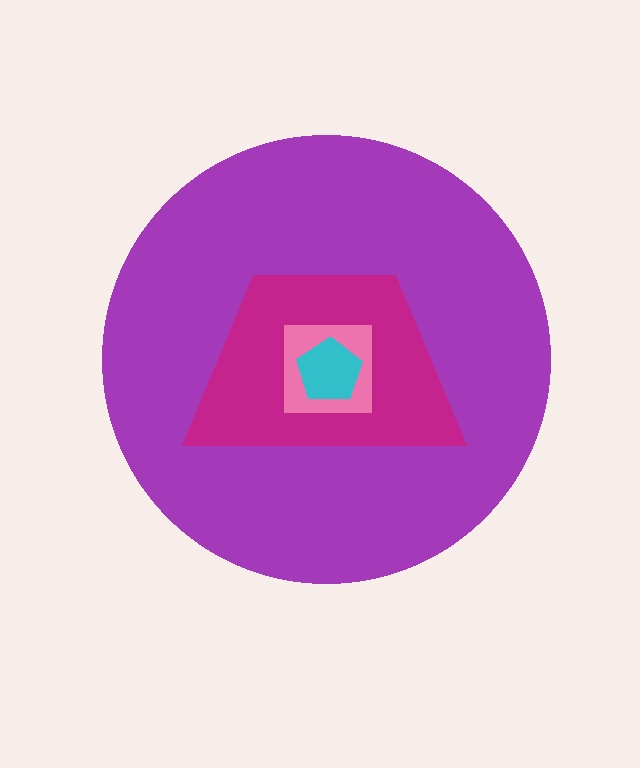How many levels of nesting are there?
4.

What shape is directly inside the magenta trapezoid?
The pink square.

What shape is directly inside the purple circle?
The magenta trapezoid.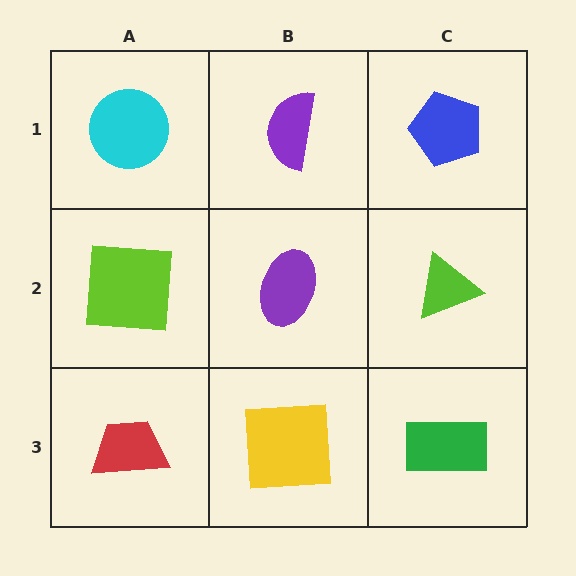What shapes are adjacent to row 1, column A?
A lime square (row 2, column A), a purple semicircle (row 1, column B).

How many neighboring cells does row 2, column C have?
3.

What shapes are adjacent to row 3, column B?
A purple ellipse (row 2, column B), a red trapezoid (row 3, column A), a green rectangle (row 3, column C).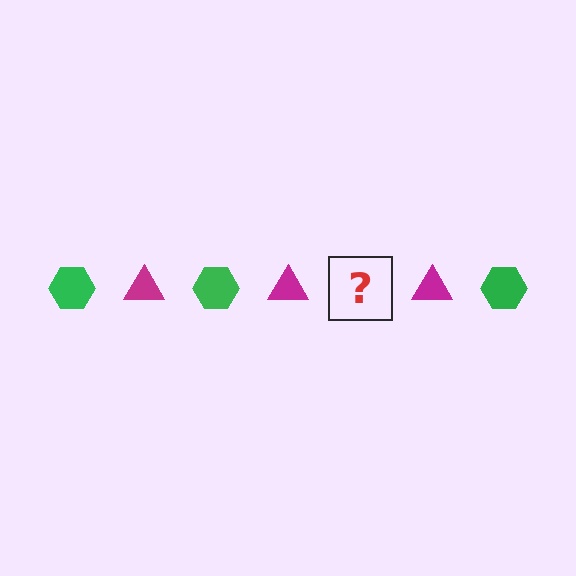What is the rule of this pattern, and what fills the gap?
The rule is that the pattern alternates between green hexagon and magenta triangle. The gap should be filled with a green hexagon.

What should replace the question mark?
The question mark should be replaced with a green hexagon.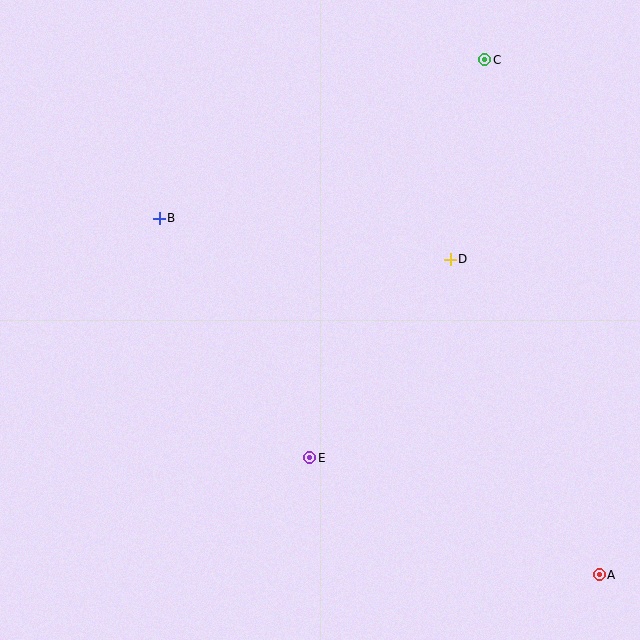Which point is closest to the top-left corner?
Point B is closest to the top-left corner.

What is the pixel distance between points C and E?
The distance between C and E is 435 pixels.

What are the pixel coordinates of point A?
Point A is at (599, 575).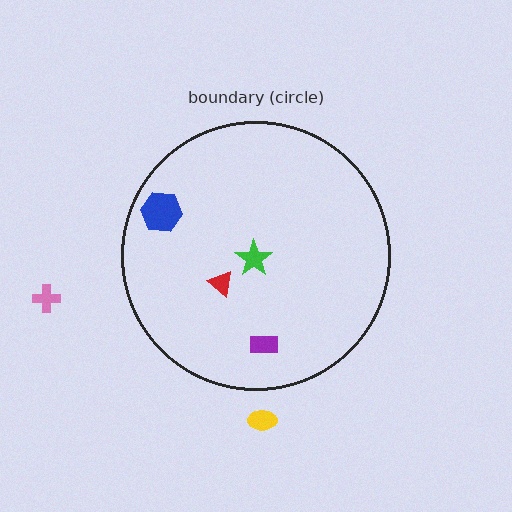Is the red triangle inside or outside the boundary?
Inside.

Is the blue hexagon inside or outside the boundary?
Inside.